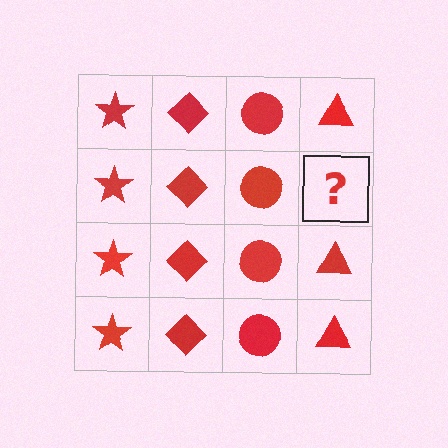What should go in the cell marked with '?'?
The missing cell should contain a red triangle.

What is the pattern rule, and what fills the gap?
The rule is that each column has a consistent shape. The gap should be filled with a red triangle.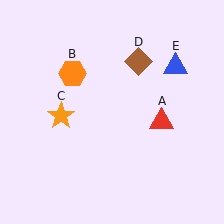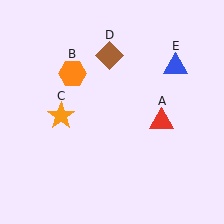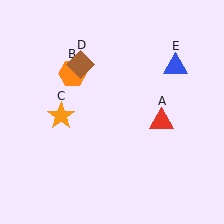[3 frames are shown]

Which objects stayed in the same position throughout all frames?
Red triangle (object A) and orange hexagon (object B) and orange star (object C) and blue triangle (object E) remained stationary.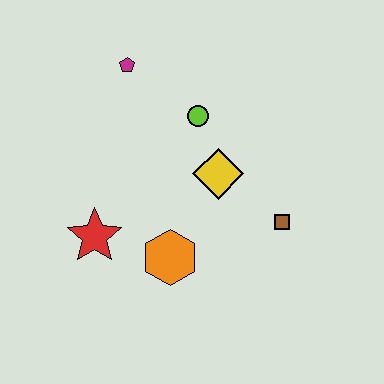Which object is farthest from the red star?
The brown square is farthest from the red star.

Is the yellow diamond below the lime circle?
Yes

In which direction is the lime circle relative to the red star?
The lime circle is above the red star.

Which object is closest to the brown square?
The yellow diamond is closest to the brown square.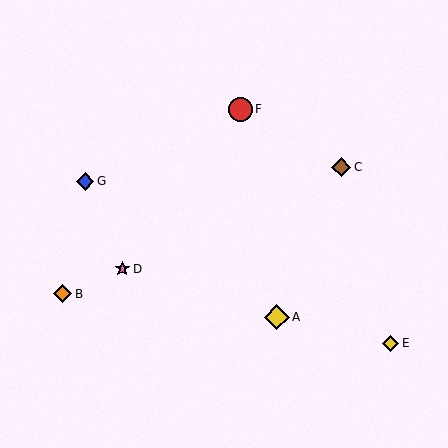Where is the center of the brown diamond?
The center of the brown diamond is at (341, 167).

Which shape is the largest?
The yellow diamond (labeled A) is the largest.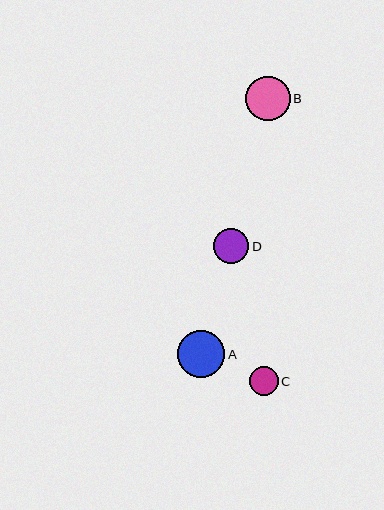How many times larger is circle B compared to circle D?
Circle B is approximately 1.3 times the size of circle D.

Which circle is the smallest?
Circle C is the smallest with a size of approximately 29 pixels.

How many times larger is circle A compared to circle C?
Circle A is approximately 1.6 times the size of circle C.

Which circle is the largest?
Circle A is the largest with a size of approximately 47 pixels.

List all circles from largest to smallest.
From largest to smallest: A, B, D, C.